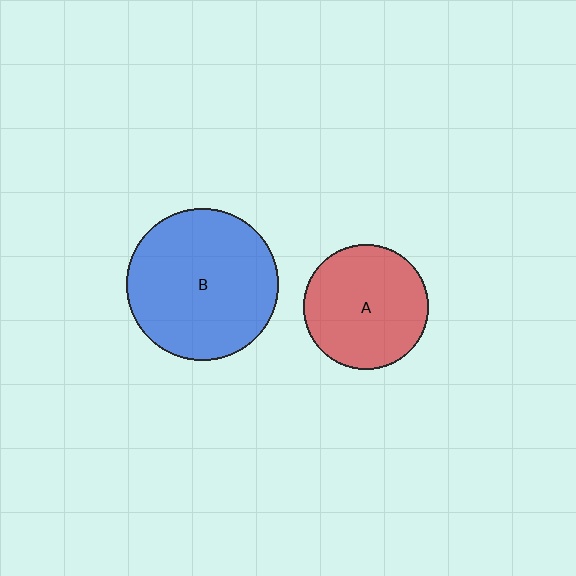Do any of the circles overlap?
No, none of the circles overlap.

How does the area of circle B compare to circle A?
Approximately 1.5 times.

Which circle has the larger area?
Circle B (blue).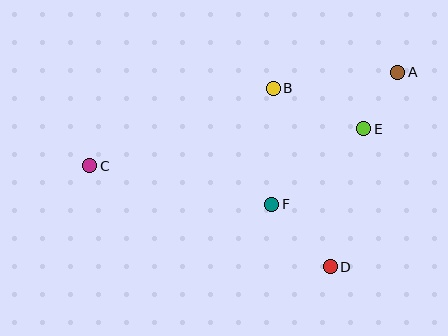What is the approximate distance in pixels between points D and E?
The distance between D and E is approximately 142 pixels.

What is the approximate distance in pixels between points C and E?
The distance between C and E is approximately 277 pixels.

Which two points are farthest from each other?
Points A and C are farthest from each other.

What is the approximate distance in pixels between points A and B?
The distance between A and B is approximately 126 pixels.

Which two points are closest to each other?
Points A and E are closest to each other.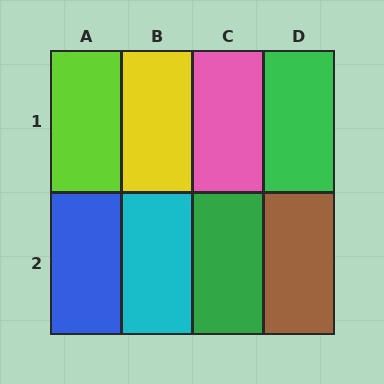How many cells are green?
2 cells are green.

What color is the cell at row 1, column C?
Pink.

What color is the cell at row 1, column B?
Yellow.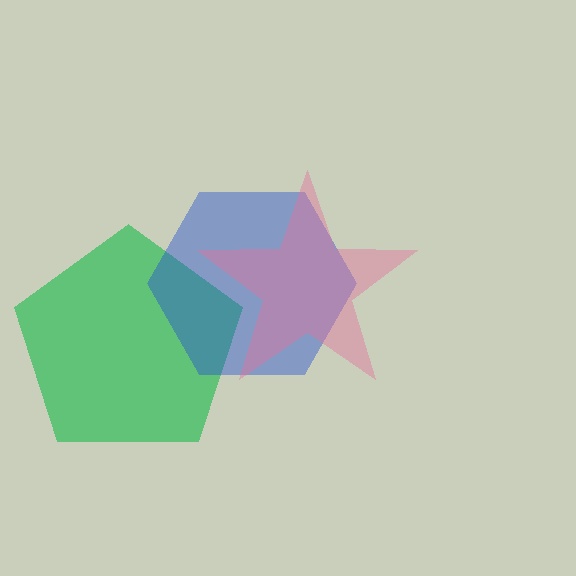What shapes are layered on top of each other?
The layered shapes are: a green pentagon, a blue hexagon, a pink star.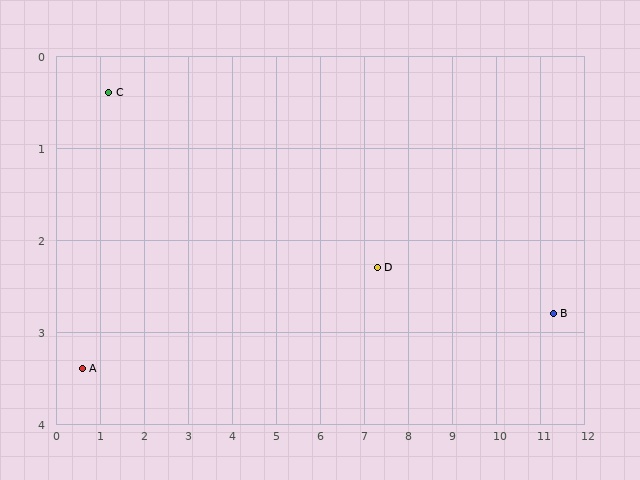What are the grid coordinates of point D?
Point D is at approximately (7.3, 2.3).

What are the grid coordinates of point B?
Point B is at approximately (11.3, 2.8).